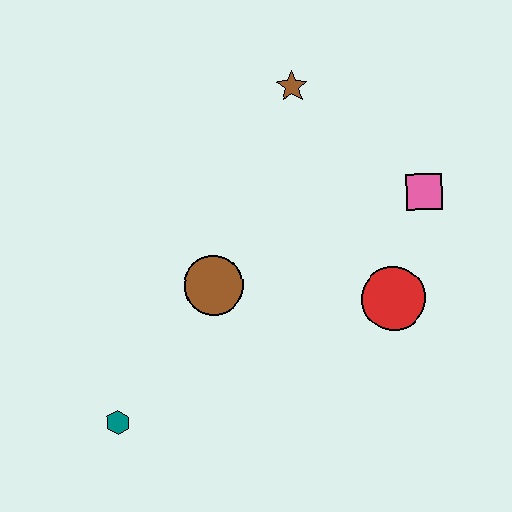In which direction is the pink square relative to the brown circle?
The pink square is to the right of the brown circle.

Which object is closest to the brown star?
The pink square is closest to the brown star.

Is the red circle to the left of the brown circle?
No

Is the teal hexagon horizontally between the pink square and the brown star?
No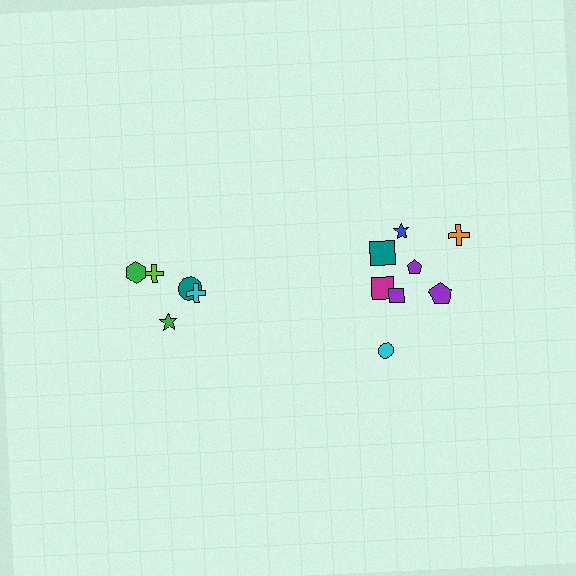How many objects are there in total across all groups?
There are 13 objects.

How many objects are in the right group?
There are 8 objects.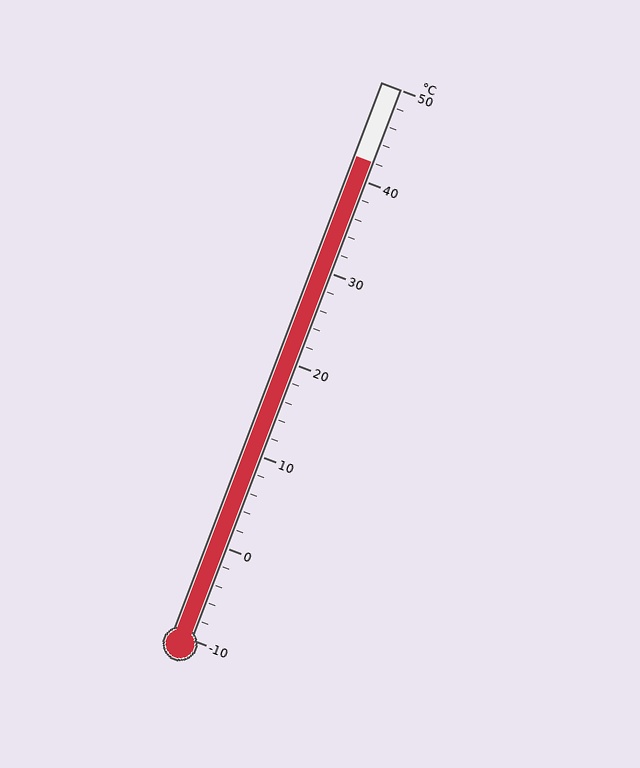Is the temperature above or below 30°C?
The temperature is above 30°C.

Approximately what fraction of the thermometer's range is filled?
The thermometer is filled to approximately 85% of its range.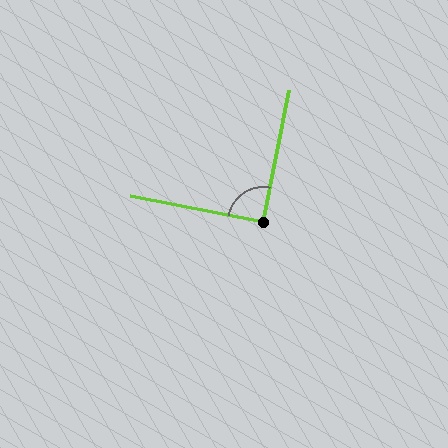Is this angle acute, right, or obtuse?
It is approximately a right angle.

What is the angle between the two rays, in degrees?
Approximately 90 degrees.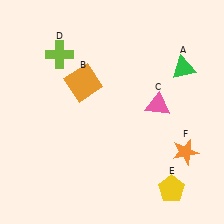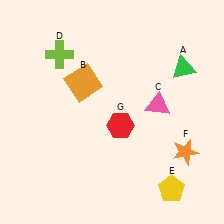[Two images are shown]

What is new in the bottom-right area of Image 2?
A red hexagon (G) was added in the bottom-right area of Image 2.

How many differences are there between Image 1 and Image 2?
There is 1 difference between the two images.